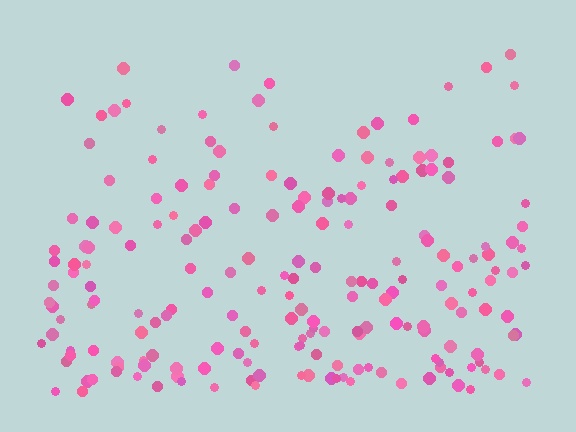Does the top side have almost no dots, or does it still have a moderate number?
Still a moderate number, just noticeably fewer than the bottom.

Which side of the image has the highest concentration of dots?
The bottom.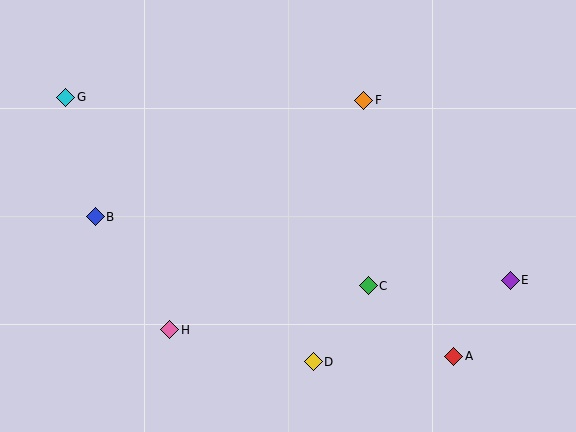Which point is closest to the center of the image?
Point C at (368, 286) is closest to the center.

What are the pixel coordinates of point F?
Point F is at (364, 100).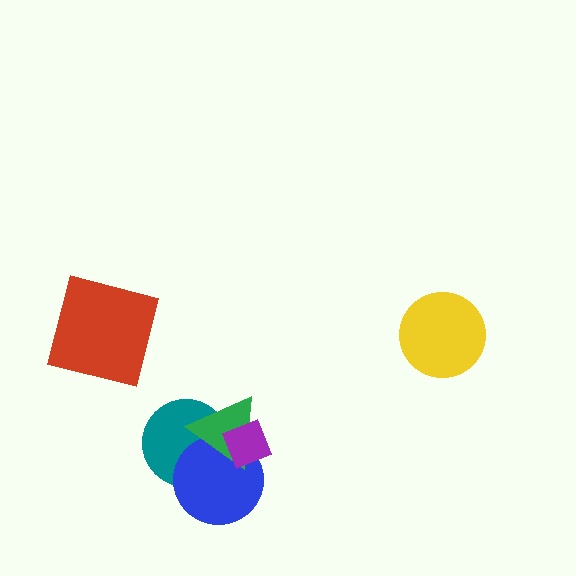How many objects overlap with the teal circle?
3 objects overlap with the teal circle.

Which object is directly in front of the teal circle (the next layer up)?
The blue circle is directly in front of the teal circle.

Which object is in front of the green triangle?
The purple diamond is in front of the green triangle.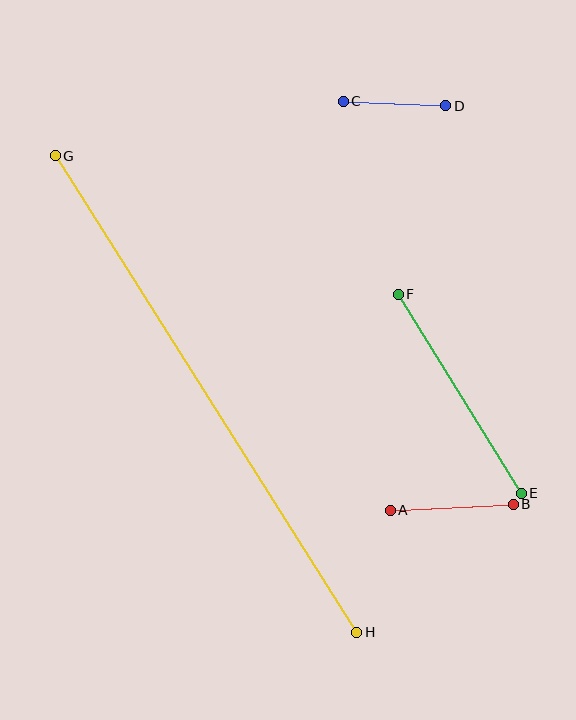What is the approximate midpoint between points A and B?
The midpoint is at approximately (452, 507) pixels.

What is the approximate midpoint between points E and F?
The midpoint is at approximately (460, 394) pixels.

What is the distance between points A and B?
The distance is approximately 123 pixels.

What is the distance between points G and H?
The distance is approximately 564 pixels.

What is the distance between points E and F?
The distance is approximately 234 pixels.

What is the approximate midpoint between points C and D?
The midpoint is at approximately (394, 103) pixels.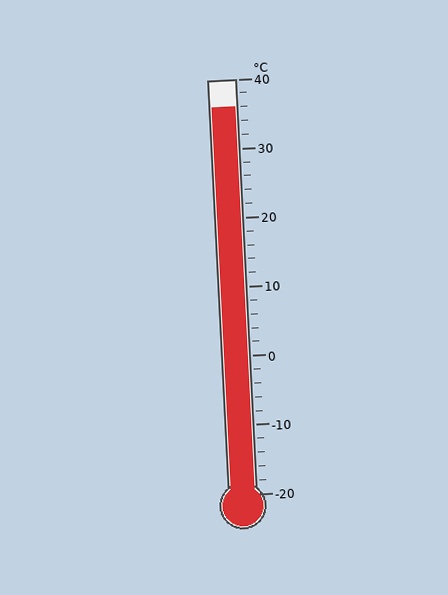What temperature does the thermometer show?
The thermometer shows approximately 36°C.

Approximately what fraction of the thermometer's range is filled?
The thermometer is filled to approximately 95% of its range.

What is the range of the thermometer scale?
The thermometer scale ranges from -20°C to 40°C.